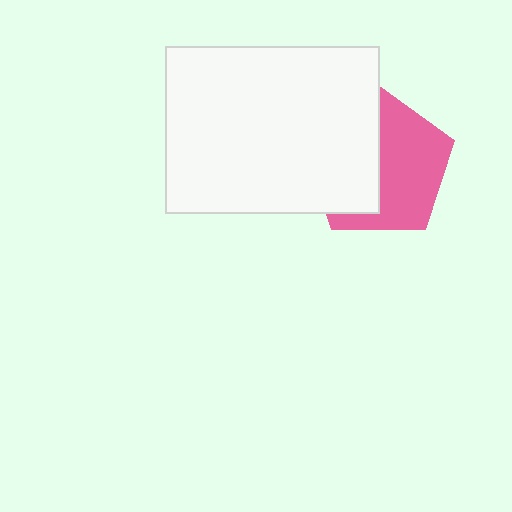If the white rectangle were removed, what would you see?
You would see the complete pink pentagon.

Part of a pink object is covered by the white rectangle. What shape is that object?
It is a pentagon.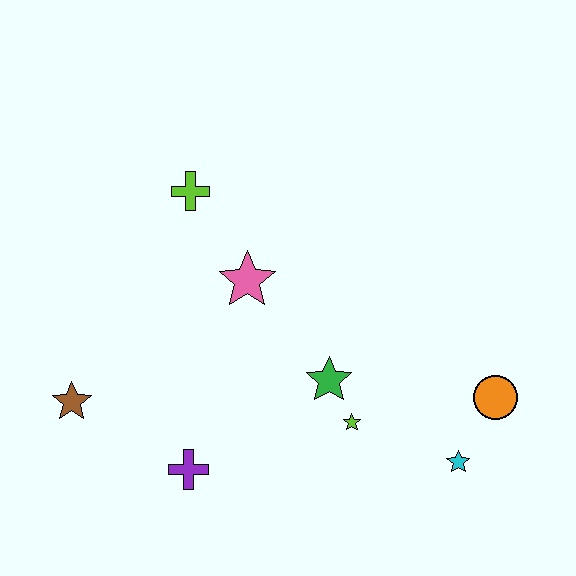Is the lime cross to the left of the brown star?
No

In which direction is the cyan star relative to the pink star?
The cyan star is to the right of the pink star.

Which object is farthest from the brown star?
The orange circle is farthest from the brown star.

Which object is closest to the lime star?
The green star is closest to the lime star.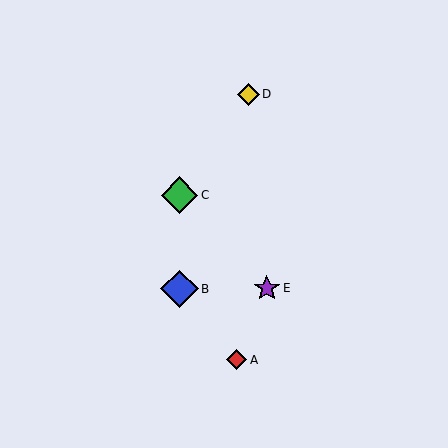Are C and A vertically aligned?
No, C is at x≈180 and A is at x≈237.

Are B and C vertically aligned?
Yes, both are at x≈180.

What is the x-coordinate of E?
Object E is at x≈267.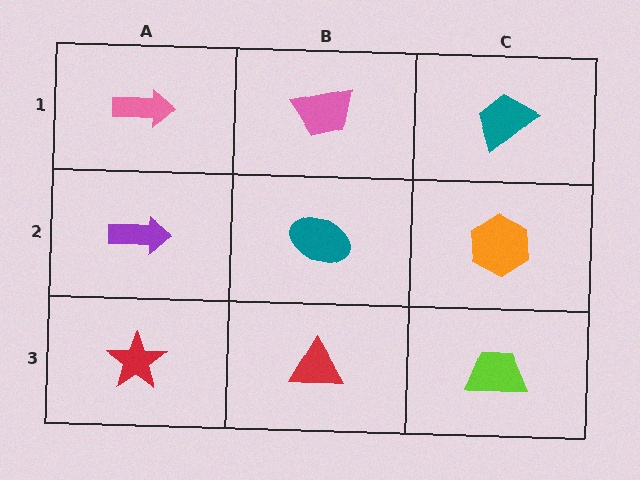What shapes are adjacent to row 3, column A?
A purple arrow (row 2, column A), a red triangle (row 3, column B).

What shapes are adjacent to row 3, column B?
A teal ellipse (row 2, column B), a red star (row 3, column A), a lime trapezoid (row 3, column C).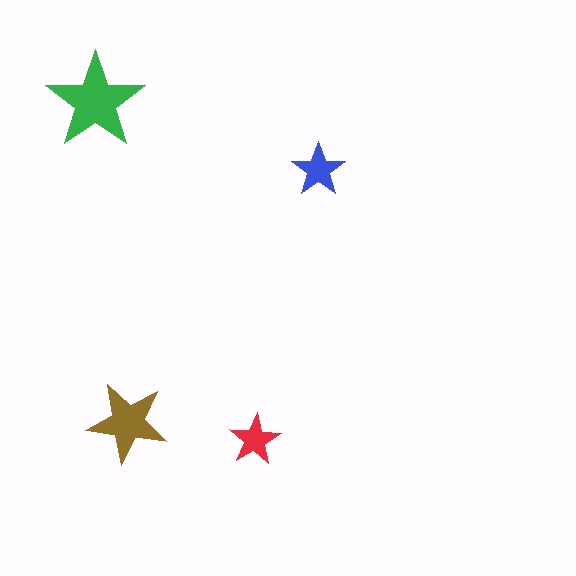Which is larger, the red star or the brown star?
The brown one.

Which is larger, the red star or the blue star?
The blue one.